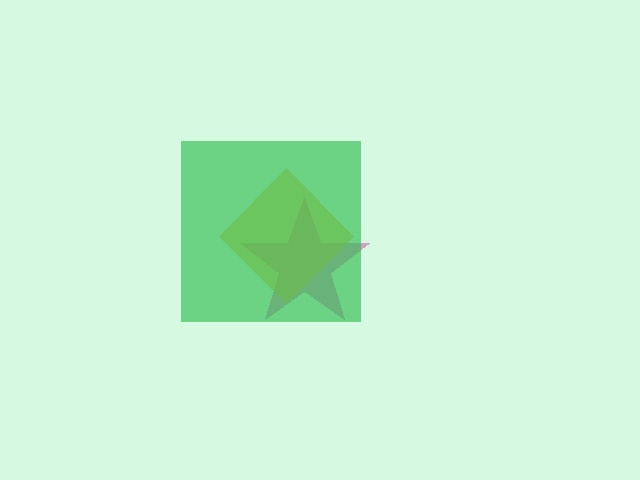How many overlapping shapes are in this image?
There are 3 overlapping shapes in the image.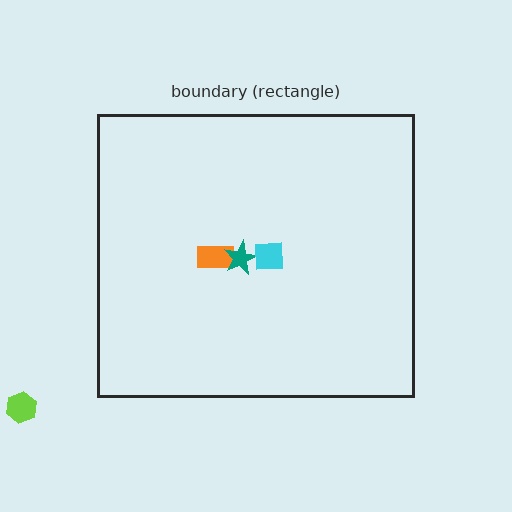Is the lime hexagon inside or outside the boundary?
Outside.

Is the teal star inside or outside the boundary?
Inside.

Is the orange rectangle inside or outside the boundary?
Inside.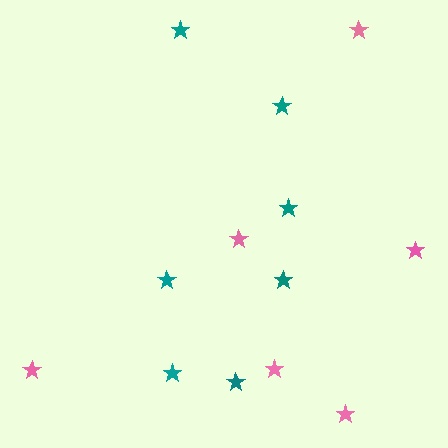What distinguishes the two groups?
There are 2 groups: one group of pink stars (6) and one group of teal stars (7).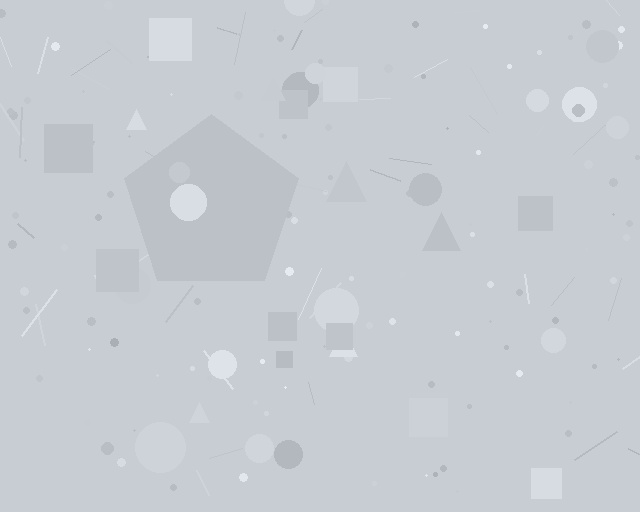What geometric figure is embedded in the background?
A pentagon is embedded in the background.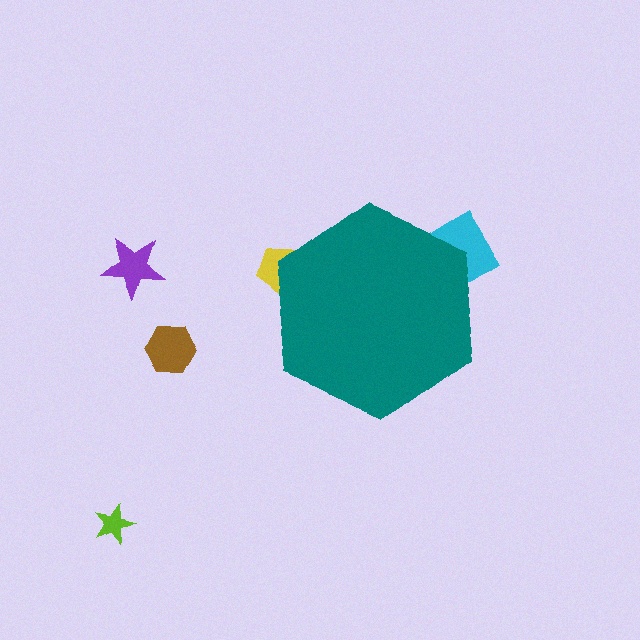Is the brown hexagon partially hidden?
No, the brown hexagon is fully visible.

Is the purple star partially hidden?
No, the purple star is fully visible.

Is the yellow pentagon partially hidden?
Yes, the yellow pentagon is partially hidden behind the teal hexagon.